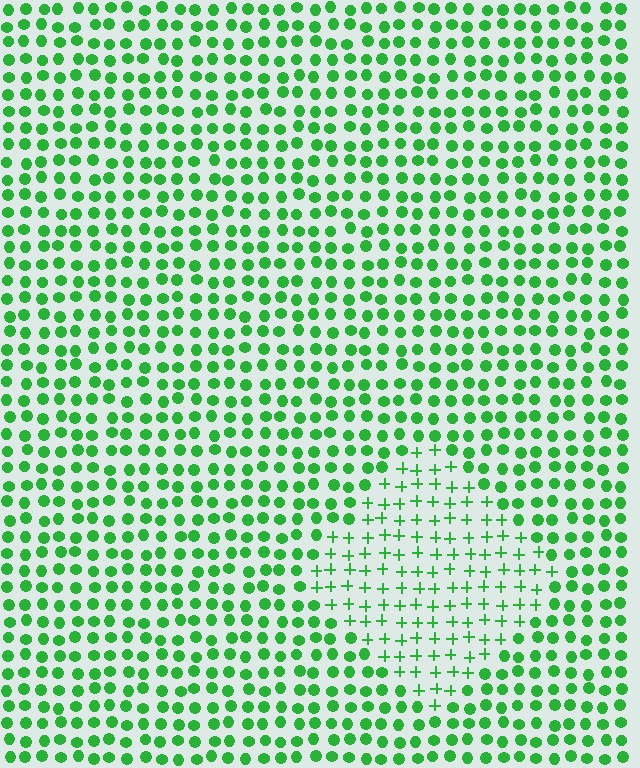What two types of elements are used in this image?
The image uses plus signs inside the diamond region and circles outside it.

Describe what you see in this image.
The image is filled with small green elements arranged in a uniform grid. A diamond-shaped region contains plus signs, while the surrounding area contains circles. The boundary is defined purely by the change in element shape.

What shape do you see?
I see a diamond.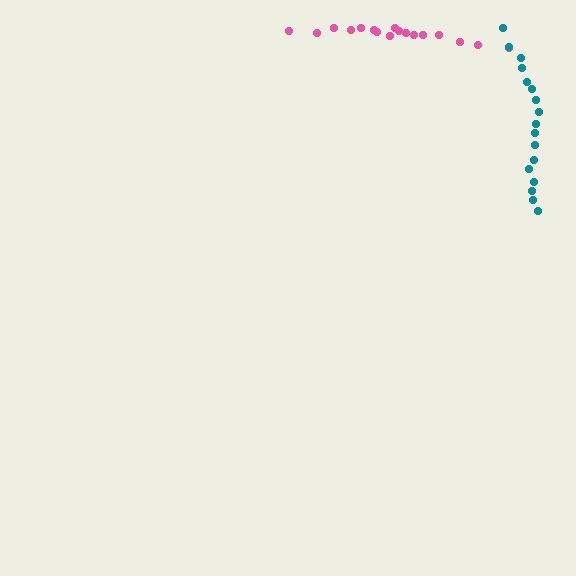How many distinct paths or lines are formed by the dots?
There are 2 distinct paths.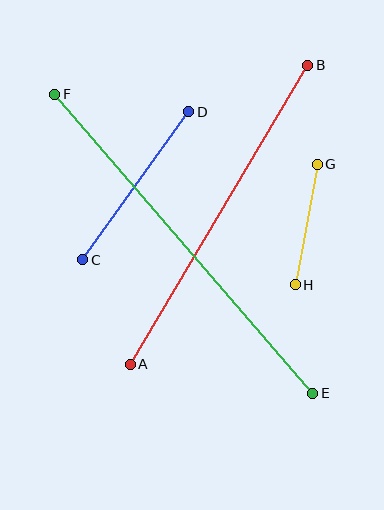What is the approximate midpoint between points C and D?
The midpoint is at approximately (136, 186) pixels.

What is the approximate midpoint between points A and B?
The midpoint is at approximately (219, 215) pixels.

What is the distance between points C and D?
The distance is approximately 182 pixels.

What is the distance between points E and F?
The distance is approximately 395 pixels.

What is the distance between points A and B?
The distance is approximately 348 pixels.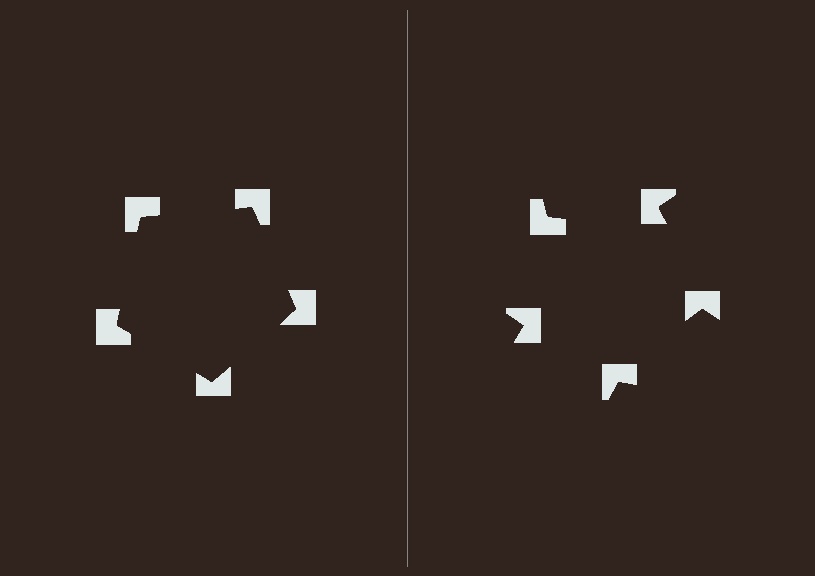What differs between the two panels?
The notched squares are positioned identically on both sides; only the wedge orientations differ. On the left they align to a pentagon; on the right they are misaligned.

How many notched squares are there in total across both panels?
10 — 5 on each side.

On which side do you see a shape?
An illusory pentagon appears on the left side. On the right side the wedge cuts are rotated, so no coherent shape forms.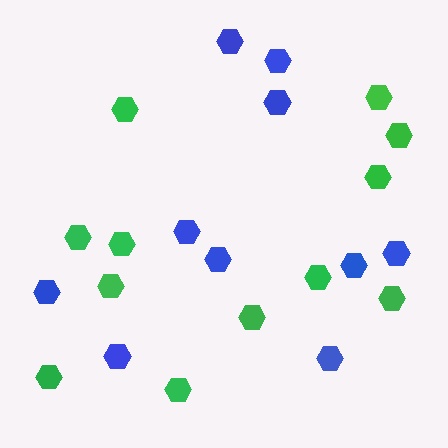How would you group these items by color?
There are 2 groups: one group of green hexagons (12) and one group of blue hexagons (10).